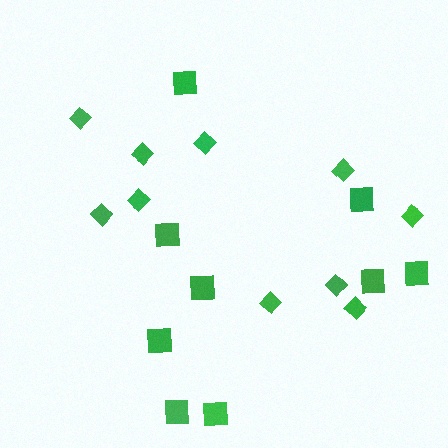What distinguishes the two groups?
There are 2 groups: one group of diamonds (10) and one group of squares (9).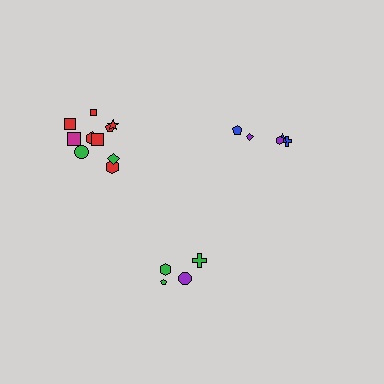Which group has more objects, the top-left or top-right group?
The top-left group.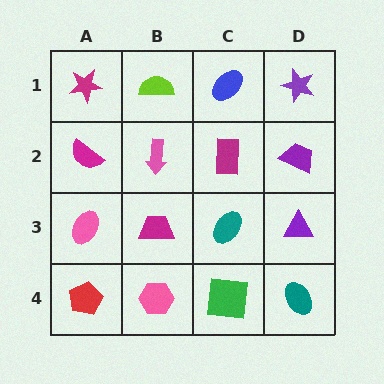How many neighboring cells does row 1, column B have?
3.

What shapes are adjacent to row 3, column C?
A magenta rectangle (row 2, column C), a green square (row 4, column C), a magenta trapezoid (row 3, column B), a purple triangle (row 3, column D).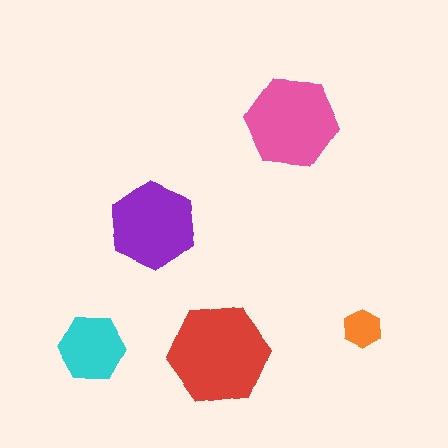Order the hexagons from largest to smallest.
the red one, the pink one, the purple one, the cyan one, the orange one.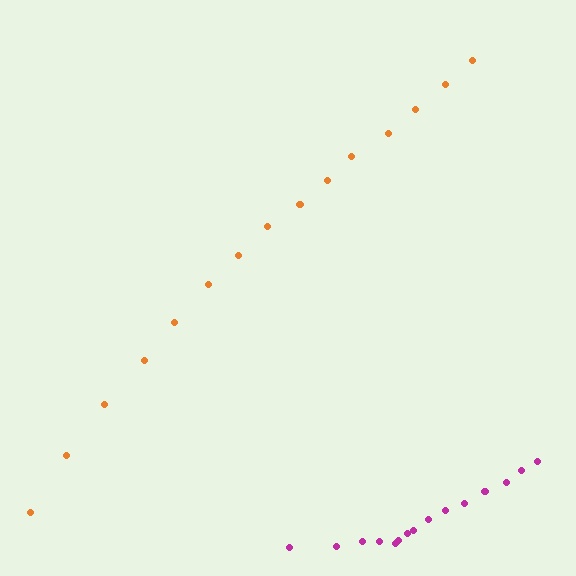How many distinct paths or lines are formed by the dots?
There are 2 distinct paths.